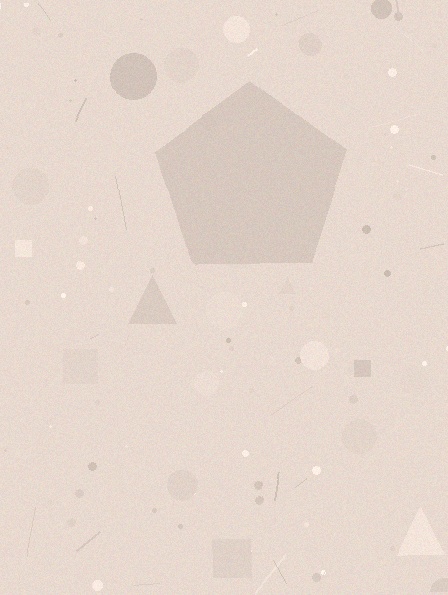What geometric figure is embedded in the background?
A pentagon is embedded in the background.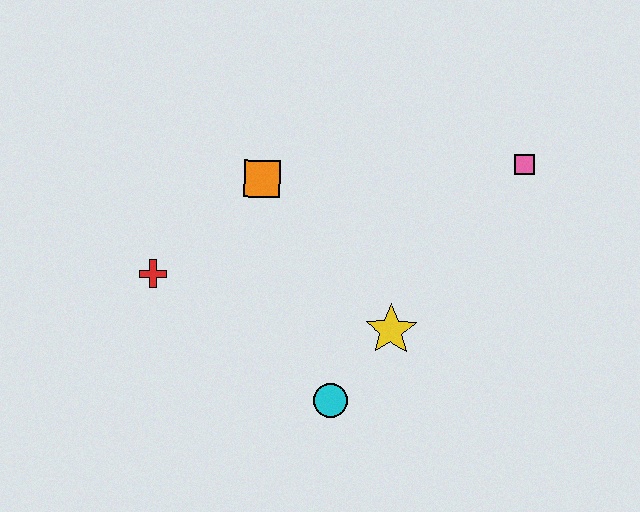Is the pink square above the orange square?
Yes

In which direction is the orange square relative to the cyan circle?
The orange square is above the cyan circle.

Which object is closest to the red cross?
The orange square is closest to the red cross.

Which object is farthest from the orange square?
The pink square is farthest from the orange square.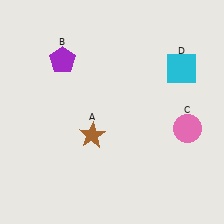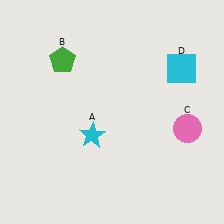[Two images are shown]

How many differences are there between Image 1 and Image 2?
There are 2 differences between the two images.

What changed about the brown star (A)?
In Image 1, A is brown. In Image 2, it changed to cyan.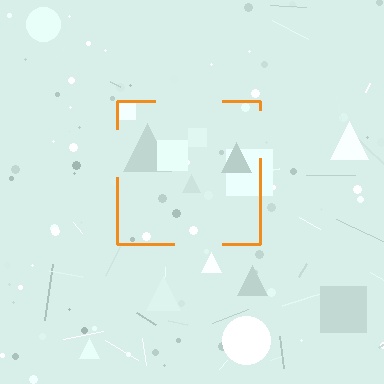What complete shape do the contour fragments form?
The contour fragments form a square.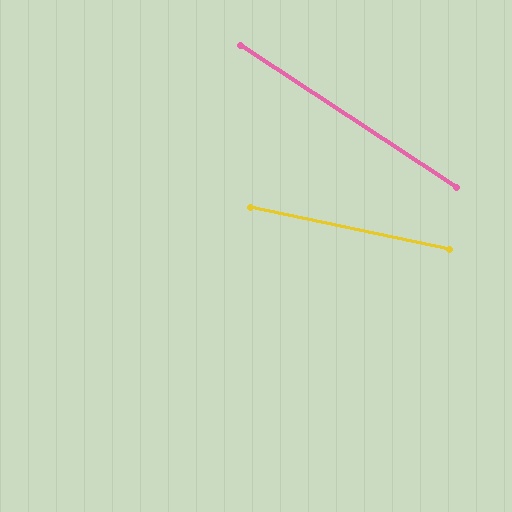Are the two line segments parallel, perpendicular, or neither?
Neither parallel nor perpendicular — they differ by about 21°.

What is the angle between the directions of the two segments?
Approximately 21 degrees.